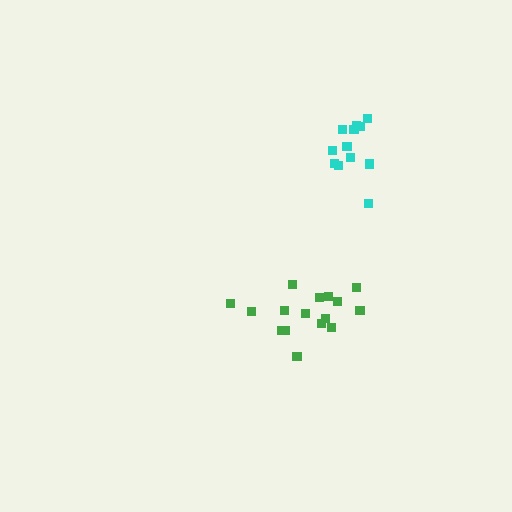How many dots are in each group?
Group 1: 16 dots, Group 2: 12 dots (28 total).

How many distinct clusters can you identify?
There are 2 distinct clusters.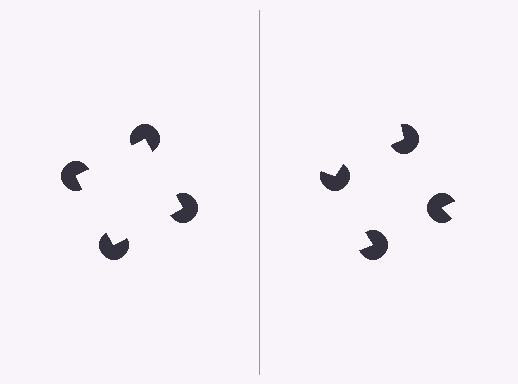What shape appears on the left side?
An illusory square.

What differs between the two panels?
The pac-man discs are positioned identically on both sides; only the wedge orientations differ. On the left they align to a square; on the right they are misaligned.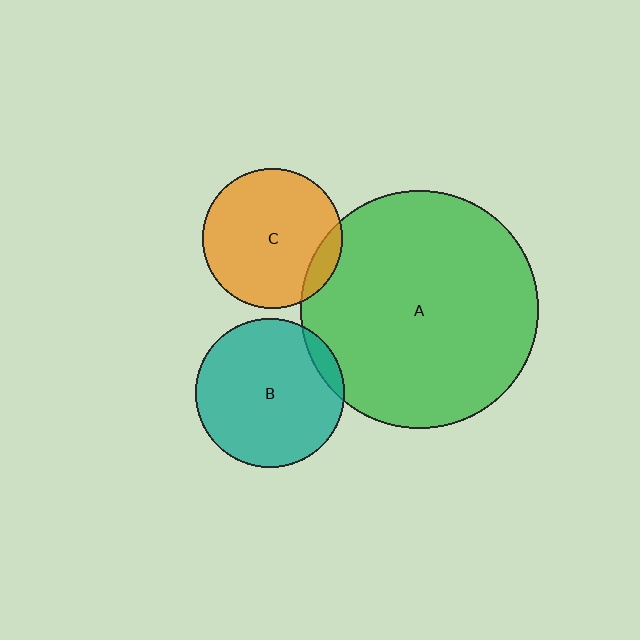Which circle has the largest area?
Circle A (green).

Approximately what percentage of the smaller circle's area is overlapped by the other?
Approximately 10%.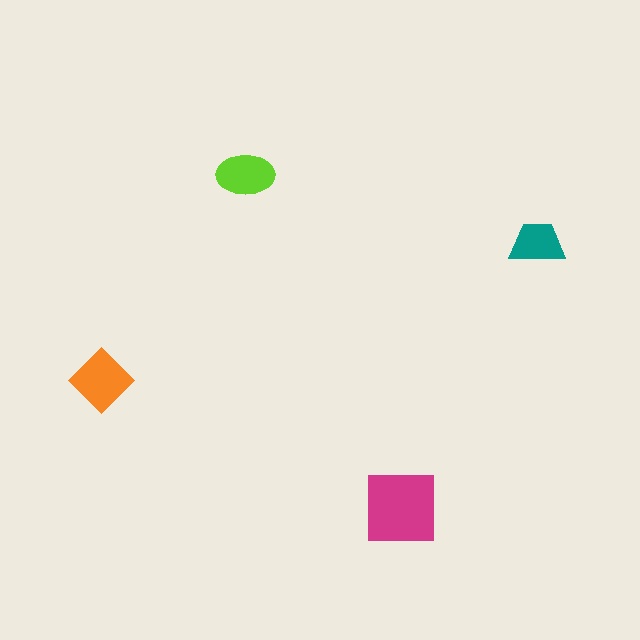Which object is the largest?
The magenta square.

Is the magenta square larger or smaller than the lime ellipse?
Larger.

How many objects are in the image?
There are 4 objects in the image.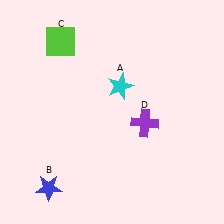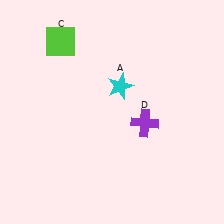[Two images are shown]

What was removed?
The blue star (B) was removed in Image 2.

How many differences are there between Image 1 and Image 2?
There is 1 difference between the two images.